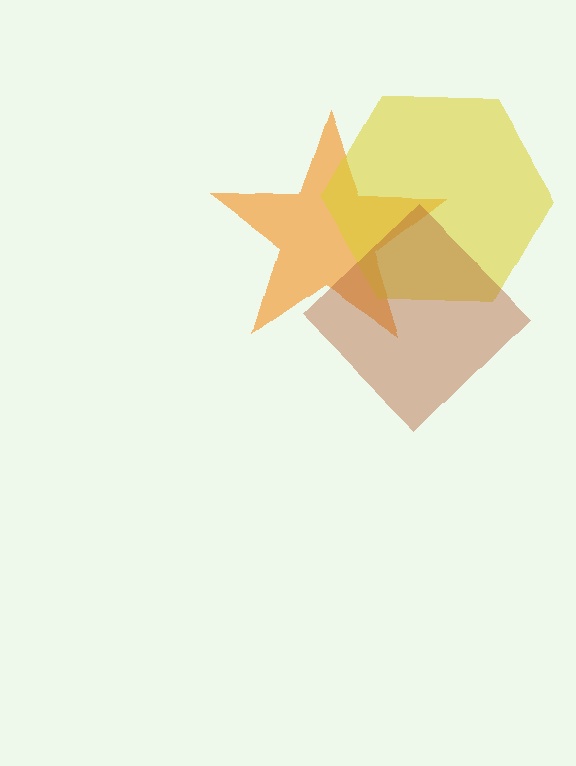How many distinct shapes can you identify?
There are 3 distinct shapes: an orange star, a yellow hexagon, a brown diamond.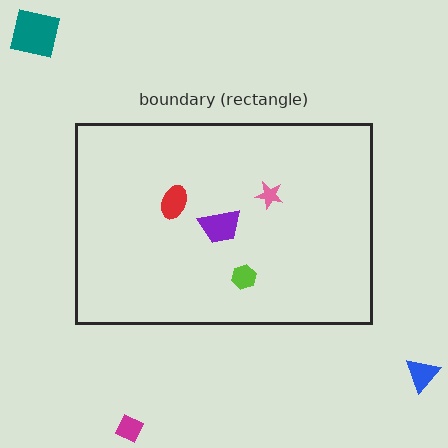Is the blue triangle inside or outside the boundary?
Outside.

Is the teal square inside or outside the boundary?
Outside.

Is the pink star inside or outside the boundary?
Inside.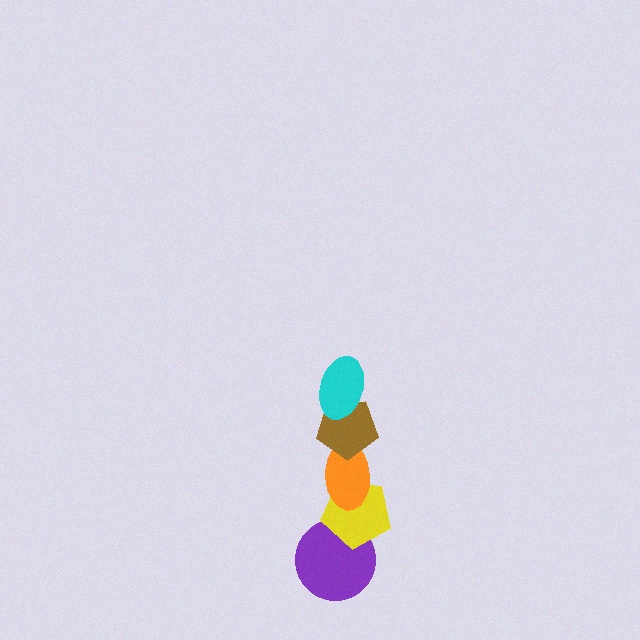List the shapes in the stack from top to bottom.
From top to bottom: the cyan ellipse, the brown pentagon, the orange ellipse, the yellow pentagon, the purple circle.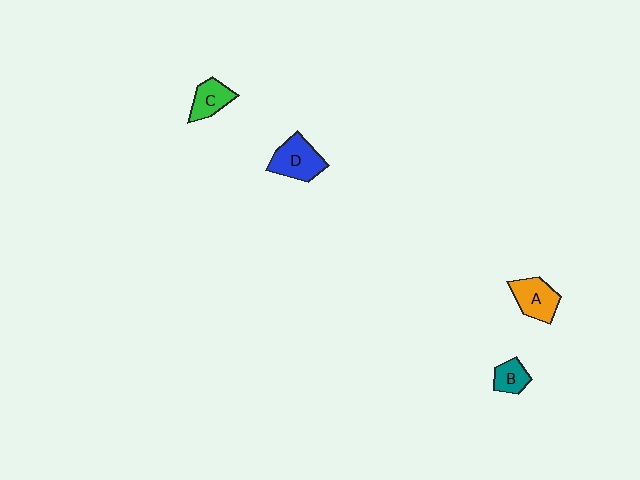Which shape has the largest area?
Shape D (blue).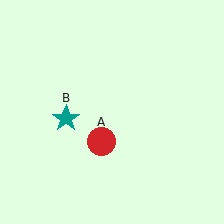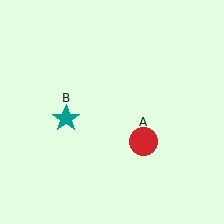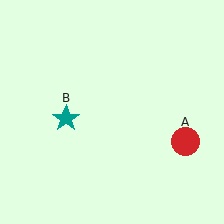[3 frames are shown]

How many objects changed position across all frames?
1 object changed position: red circle (object A).